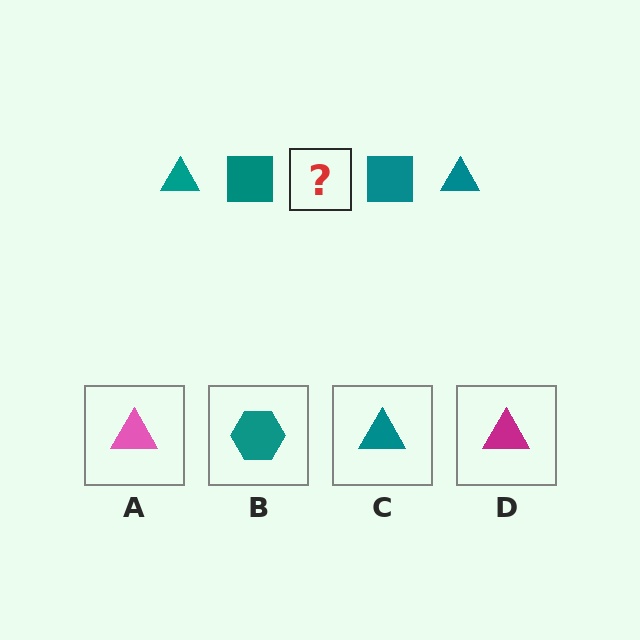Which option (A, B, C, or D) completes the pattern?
C.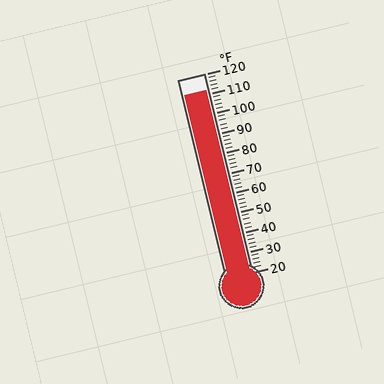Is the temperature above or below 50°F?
The temperature is above 50°F.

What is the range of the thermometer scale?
The thermometer scale ranges from 20°F to 120°F.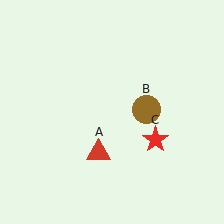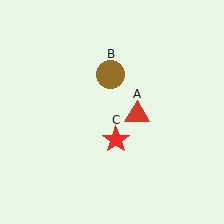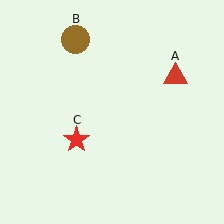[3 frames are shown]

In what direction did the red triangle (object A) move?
The red triangle (object A) moved up and to the right.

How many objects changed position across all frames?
3 objects changed position: red triangle (object A), brown circle (object B), red star (object C).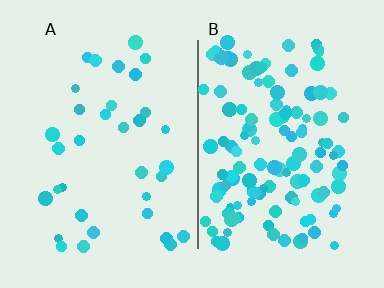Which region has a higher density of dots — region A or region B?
B (the right).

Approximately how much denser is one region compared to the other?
Approximately 3.6× — region B over region A.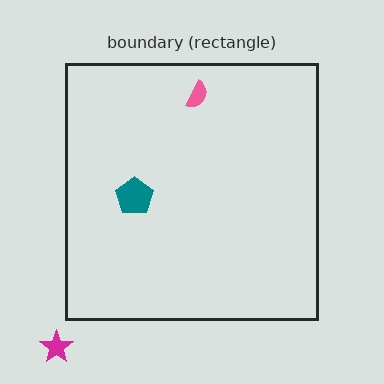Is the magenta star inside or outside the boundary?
Outside.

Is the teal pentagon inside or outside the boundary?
Inside.